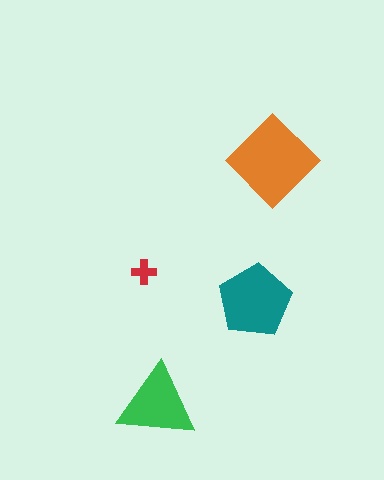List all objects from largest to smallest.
The orange diamond, the teal pentagon, the green triangle, the red cross.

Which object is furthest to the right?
The orange diamond is rightmost.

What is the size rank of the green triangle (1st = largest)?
3rd.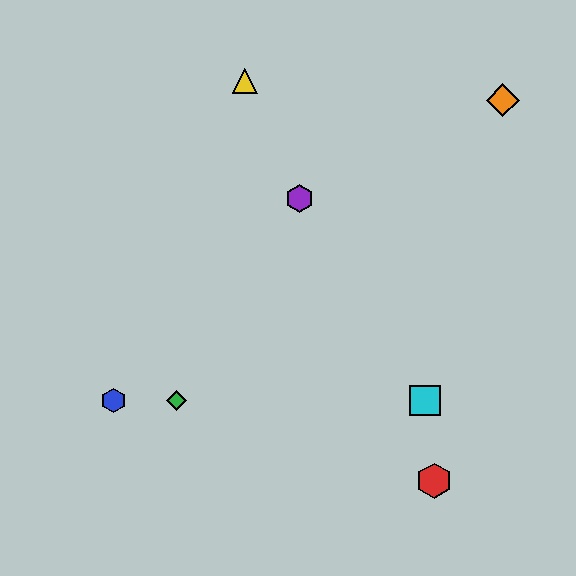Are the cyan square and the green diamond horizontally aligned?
Yes, both are at y≈401.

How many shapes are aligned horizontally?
3 shapes (the blue hexagon, the green diamond, the cyan square) are aligned horizontally.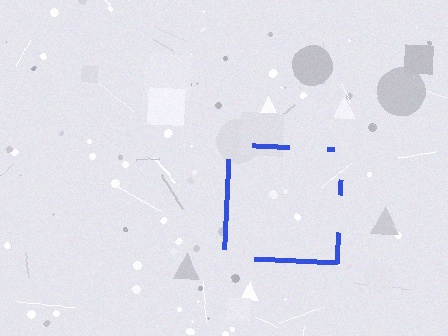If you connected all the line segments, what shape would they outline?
They would outline a square.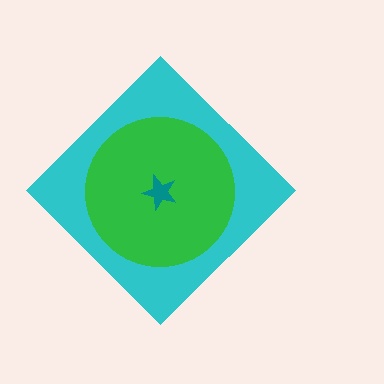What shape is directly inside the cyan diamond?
The green circle.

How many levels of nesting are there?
3.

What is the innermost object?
The teal star.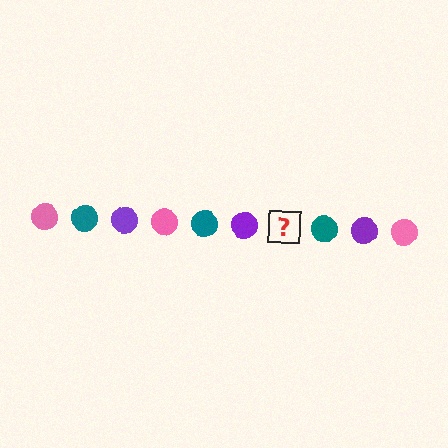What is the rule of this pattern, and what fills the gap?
The rule is that the pattern cycles through pink, teal, purple circles. The gap should be filled with a pink circle.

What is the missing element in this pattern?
The missing element is a pink circle.